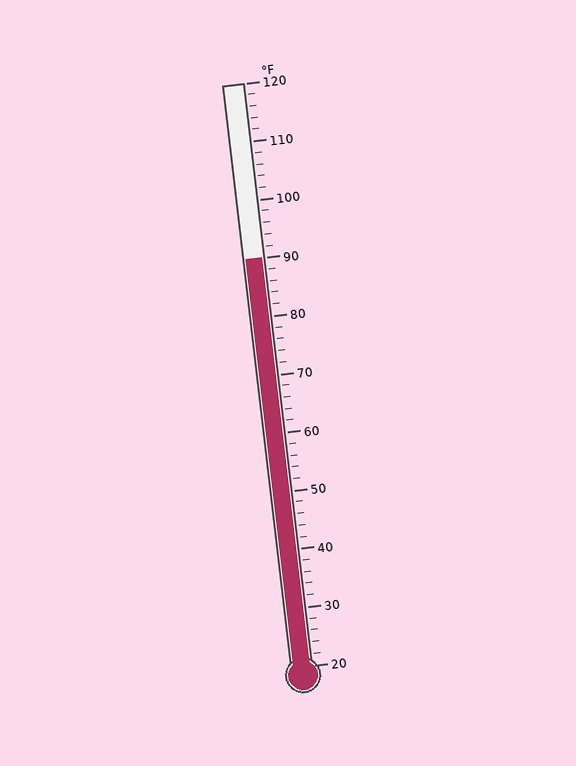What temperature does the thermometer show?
The thermometer shows approximately 90°F.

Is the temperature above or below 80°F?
The temperature is above 80°F.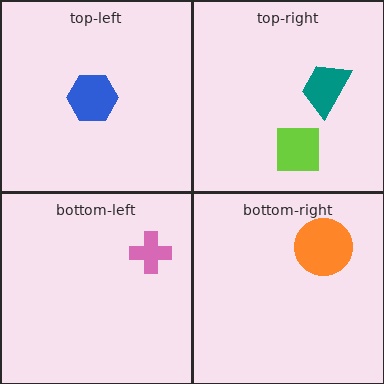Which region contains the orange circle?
The bottom-right region.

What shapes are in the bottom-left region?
The pink cross.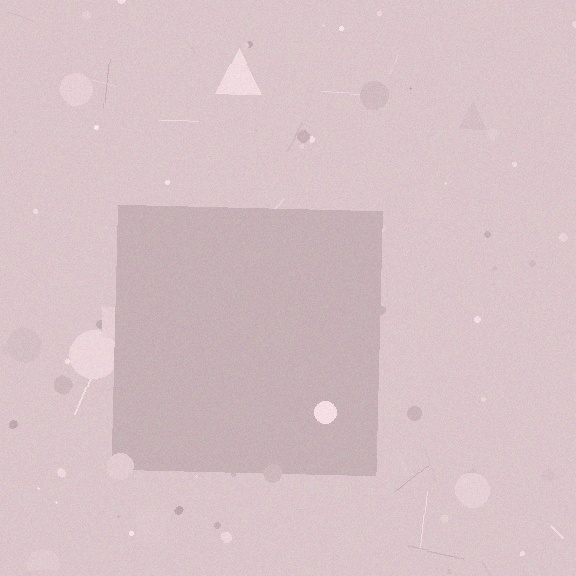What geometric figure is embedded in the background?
A square is embedded in the background.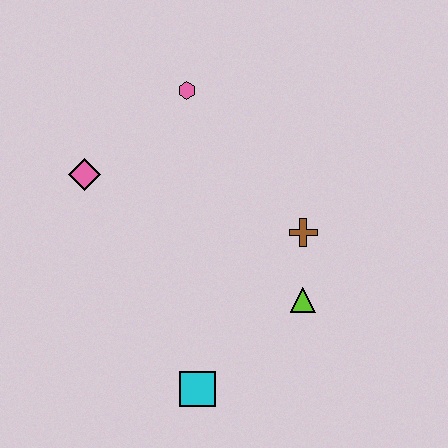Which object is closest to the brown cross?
The lime triangle is closest to the brown cross.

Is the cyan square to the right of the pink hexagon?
Yes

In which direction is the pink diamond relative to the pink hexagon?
The pink diamond is to the left of the pink hexagon.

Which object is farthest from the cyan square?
The pink hexagon is farthest from the cyan square.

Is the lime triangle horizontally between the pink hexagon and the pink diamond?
No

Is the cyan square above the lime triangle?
No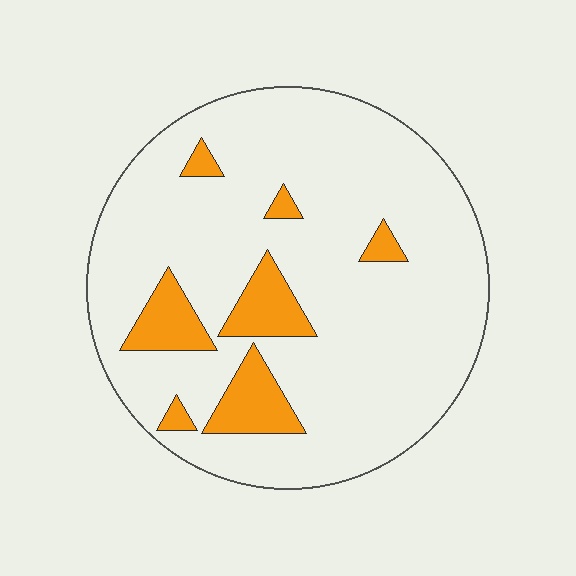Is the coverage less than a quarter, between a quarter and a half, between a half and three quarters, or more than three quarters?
Less than a quarter.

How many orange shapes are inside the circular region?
7.